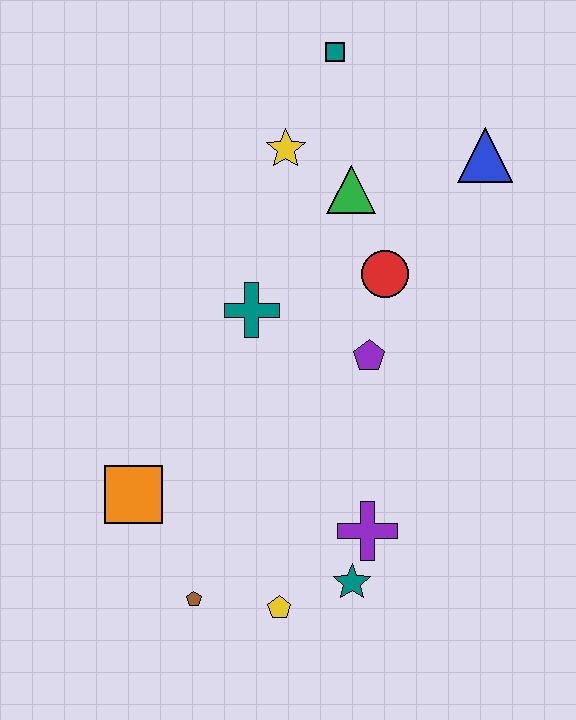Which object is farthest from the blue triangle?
The brown pentagon is farthest from the blue triangle.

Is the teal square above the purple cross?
Yes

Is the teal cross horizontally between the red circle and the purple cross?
No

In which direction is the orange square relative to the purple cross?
The orange square is to the left of the purple cross.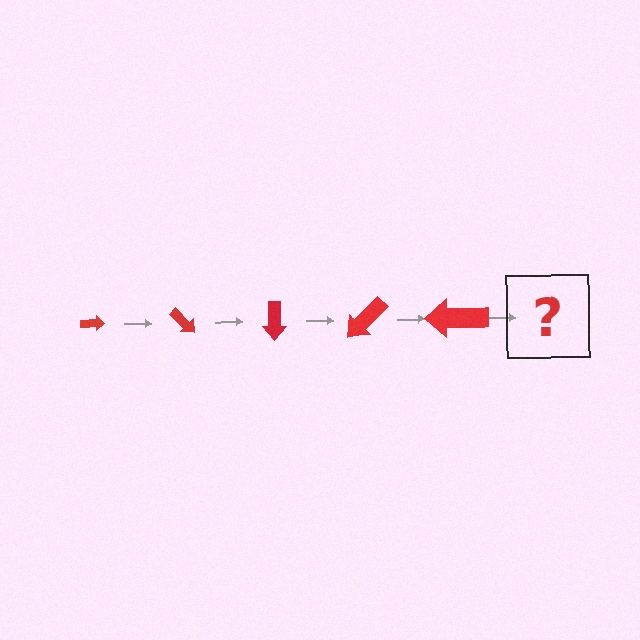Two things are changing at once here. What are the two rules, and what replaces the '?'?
The two rules are that the arrow grows larger each step and it rotates 45 degrees each step. The '?' should be an arrow, larger than the previous one and rotated 225 degrees from the start.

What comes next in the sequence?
The next element should be an arrow, larger than the previous one and rotated 225 degrees from the start.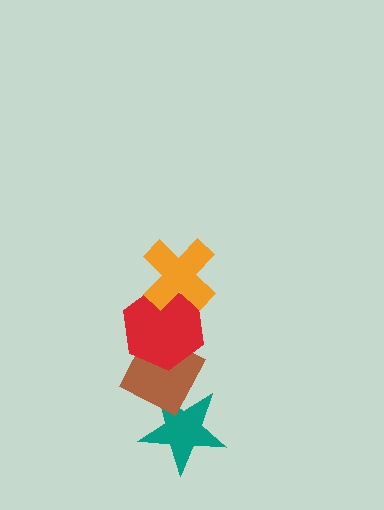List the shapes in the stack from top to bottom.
From top to bottom: the orange cross, the red hexagon, the brown diamond, the teal star.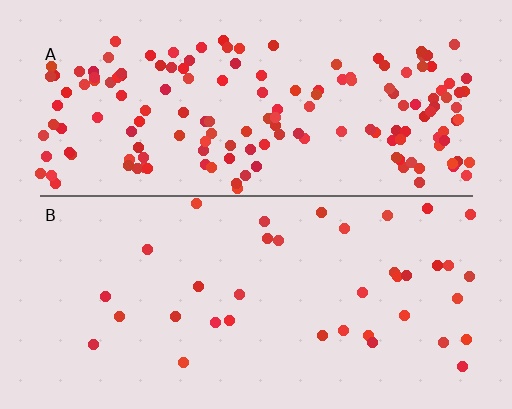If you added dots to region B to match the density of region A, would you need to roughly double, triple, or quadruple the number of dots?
Approximately quadruple.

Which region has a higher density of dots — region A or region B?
A (the top).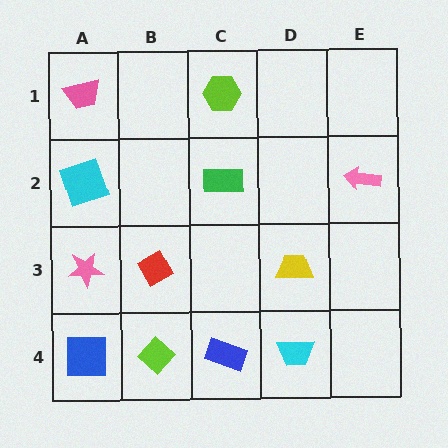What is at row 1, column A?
A pink trapezoid.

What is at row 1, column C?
A lime hexagon.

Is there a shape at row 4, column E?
No, that cell is empty.